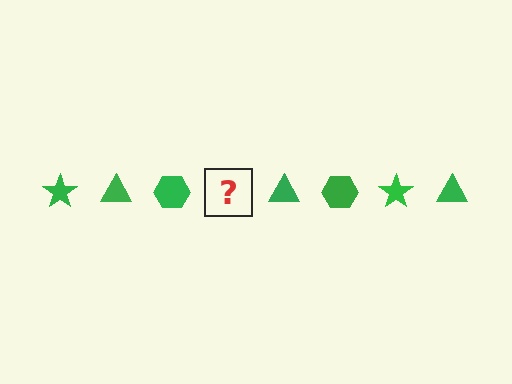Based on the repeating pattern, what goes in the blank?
The blank should be a green star.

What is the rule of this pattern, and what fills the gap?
The rule is that the pattern cycles through star, triangle, hexagon shapes in green. The gap should be filled with a green star.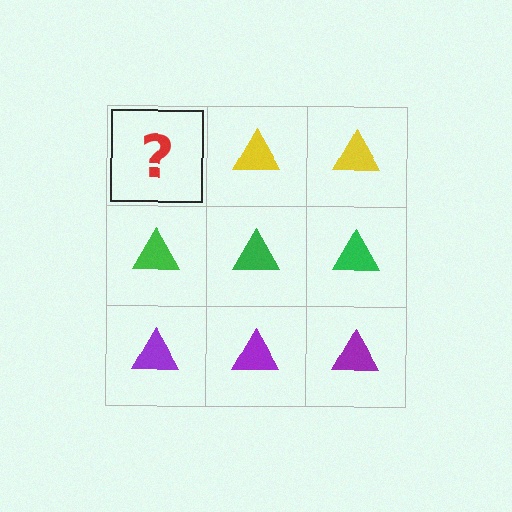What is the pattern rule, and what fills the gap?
The rule is that each row has a consistent color. The gap should be filled with a yellow triangle.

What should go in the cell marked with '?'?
The missing cell should contain a yellow triangle.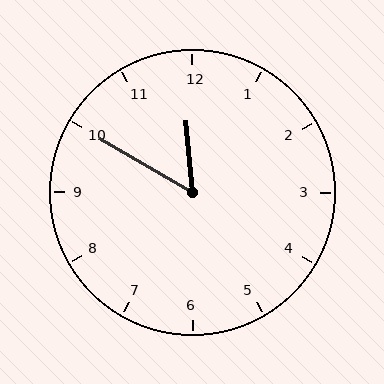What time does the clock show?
11:50.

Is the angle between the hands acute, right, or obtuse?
It is acute.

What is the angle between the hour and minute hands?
Approximately 55 degrees.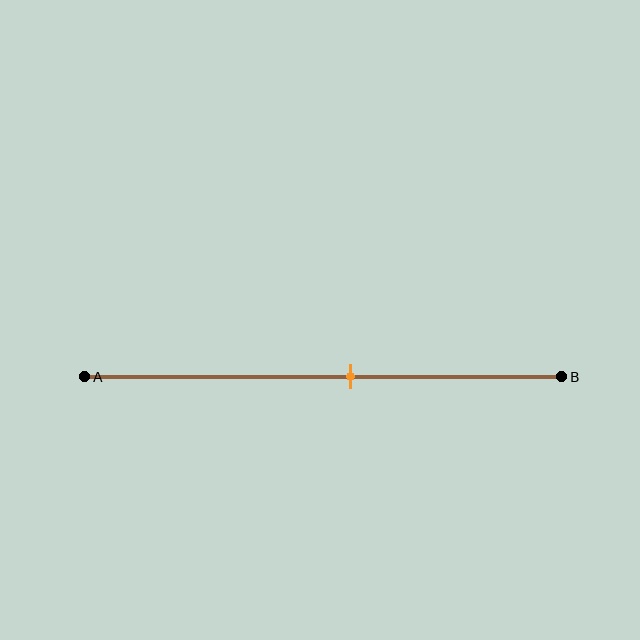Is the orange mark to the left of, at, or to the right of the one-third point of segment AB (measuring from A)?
The orange mark is to the right of the one-third point of segment AB.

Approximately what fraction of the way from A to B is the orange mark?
The orange mark is approximately 55% of the way from A to B.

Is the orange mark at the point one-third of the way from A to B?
No, the mark is at about 55% from A, not at the 33% one-third point.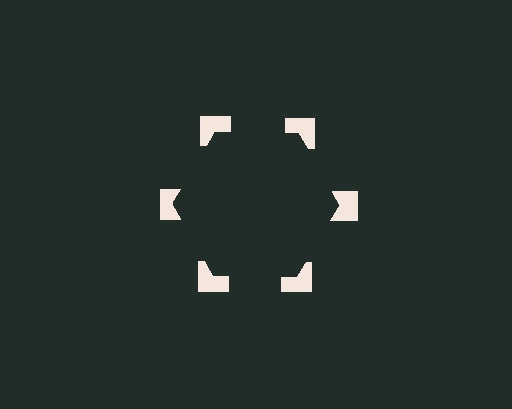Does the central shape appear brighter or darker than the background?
It typically appears slightly darker than the background, even though no actual brightness change is drawn.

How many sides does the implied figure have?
6 sides.